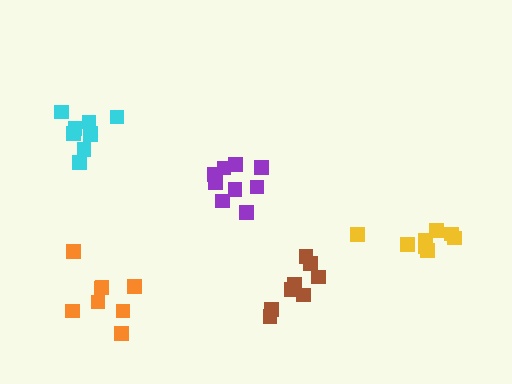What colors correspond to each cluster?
The clusters are colored: brown, orange, cyan, yellow, purple.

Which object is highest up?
The cyan cluster is topmost.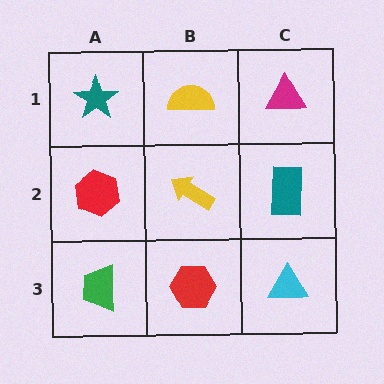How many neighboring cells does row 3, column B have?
3.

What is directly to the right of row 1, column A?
A yellow semicircle.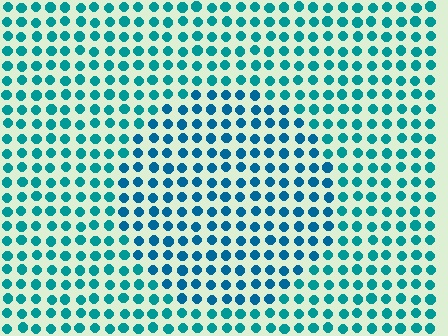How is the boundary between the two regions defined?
The boundary is defined purely by a slight shift in hue (about 21 degrees). Spacing, size, and orientation are identical on both sides.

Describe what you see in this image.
The image is filled with small teal elements in a uniform arrangement. A circle-shaped region is visible where the elements are tinted to a slightly different hue, forming a subtle color boundary.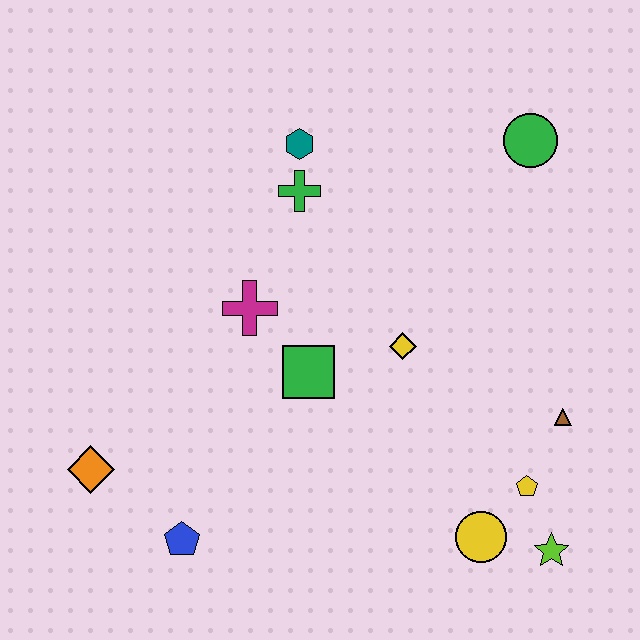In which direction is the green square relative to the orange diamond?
The green square is to the right of the orange diamond.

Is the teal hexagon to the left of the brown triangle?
Yes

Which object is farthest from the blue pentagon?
The green circle is farthest from the blue pentagon.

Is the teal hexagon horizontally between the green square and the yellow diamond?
No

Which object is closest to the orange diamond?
The blue pentagon is closest to the orange diamond.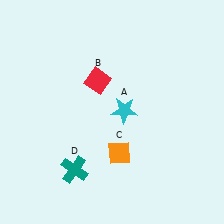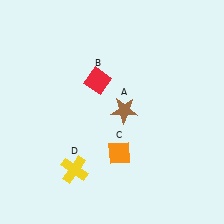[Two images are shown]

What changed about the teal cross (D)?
In Image 1, D is teal. In Image 2, it changed to yellow.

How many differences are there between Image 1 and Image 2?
There are 2 differences between the two images.